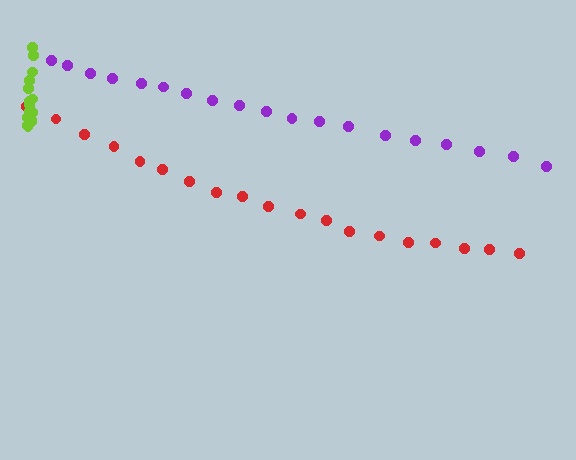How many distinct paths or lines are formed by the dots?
There are 3 distinct paths.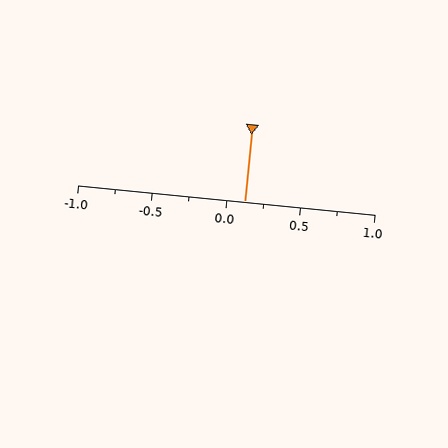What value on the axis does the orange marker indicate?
The marker indicates approximately 0.12.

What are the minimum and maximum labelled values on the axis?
The axis runs from -1.0 to 1.0.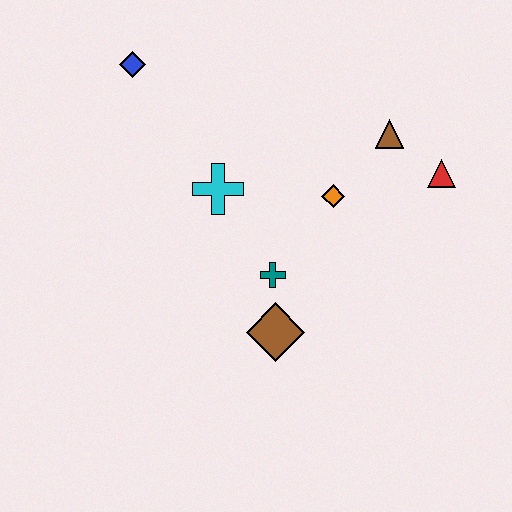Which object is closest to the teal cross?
The brown diamond is closest to the teal cross.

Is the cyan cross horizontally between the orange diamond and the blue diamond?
Yes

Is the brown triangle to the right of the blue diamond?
Yes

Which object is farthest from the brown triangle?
The blue diamond is farthest from the brown triangle.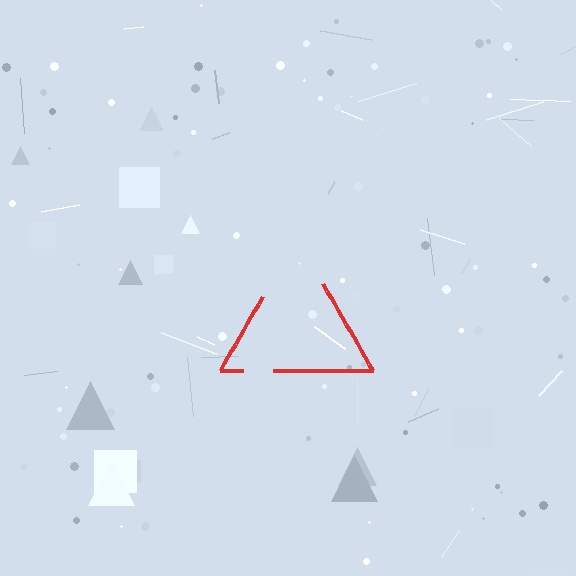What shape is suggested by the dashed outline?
The dashed outline suggests a triangle.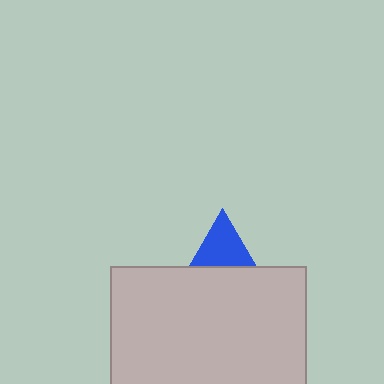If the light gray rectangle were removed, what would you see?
You would see the complete blue triangle.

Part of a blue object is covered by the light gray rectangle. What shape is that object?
It is a triangle.